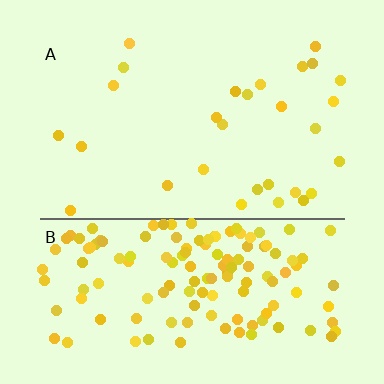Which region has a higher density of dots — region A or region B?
B (the bottom).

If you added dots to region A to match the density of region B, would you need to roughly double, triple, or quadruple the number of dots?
Approximately quadruple.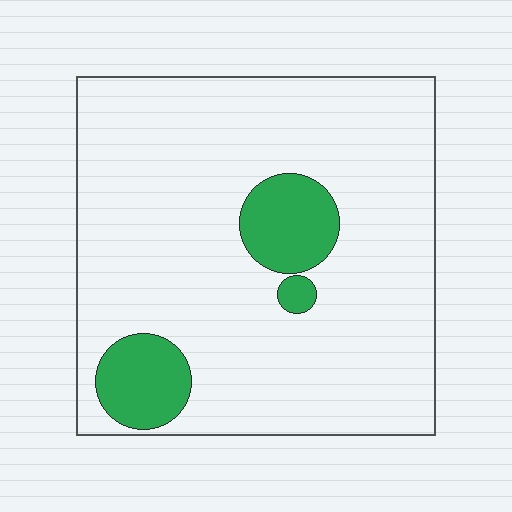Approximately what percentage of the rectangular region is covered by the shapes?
Approximately 15%.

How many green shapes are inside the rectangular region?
3.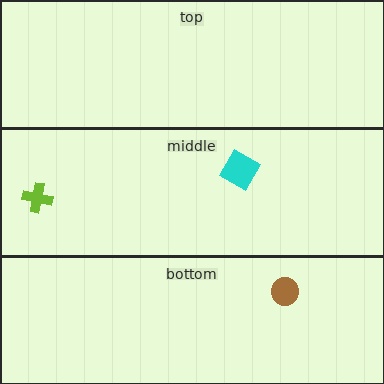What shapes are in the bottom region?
The brown circle.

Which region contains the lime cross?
The middle region.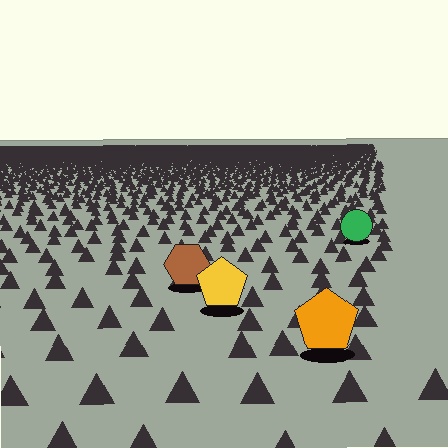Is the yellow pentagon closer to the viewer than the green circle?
Yes. The yellow pentagon is closer — you can tell from the texture gradient: the ground texture is coarser near it.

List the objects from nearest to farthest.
From nearest to farthest: the orange pentagon, the yellow pentagon, the brown hexagon, the green circle.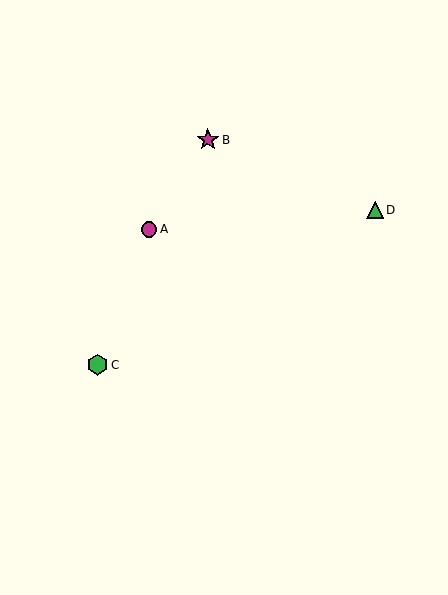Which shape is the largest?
The magenta star (labeled B) is the largest.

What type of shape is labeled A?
Shape A is a magenta circle.